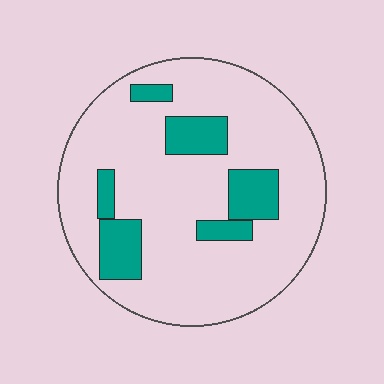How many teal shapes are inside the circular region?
6.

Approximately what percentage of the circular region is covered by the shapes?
Approximately 20%.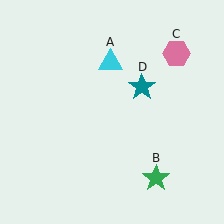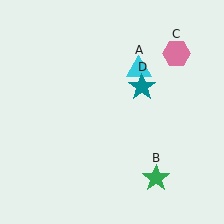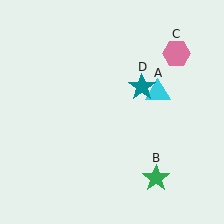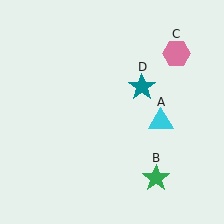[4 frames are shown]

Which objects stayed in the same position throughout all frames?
Green star (object B) and pink hexagon (object C) and teal star (object D) remained stationary.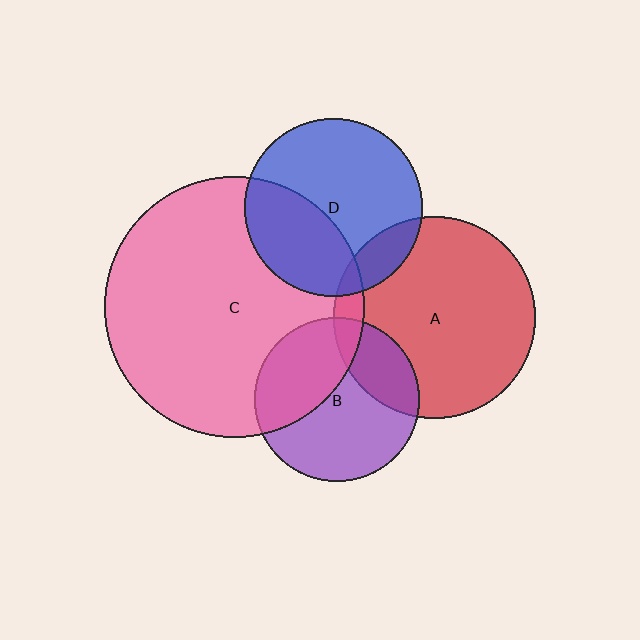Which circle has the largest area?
Circle C (pink).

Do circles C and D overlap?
Yes.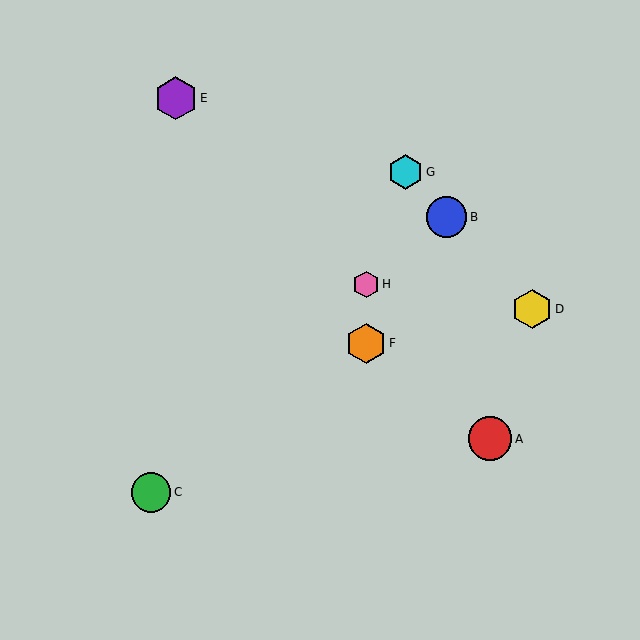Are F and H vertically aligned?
Yes, both are at x≈366.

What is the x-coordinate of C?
Object C is at x≈151.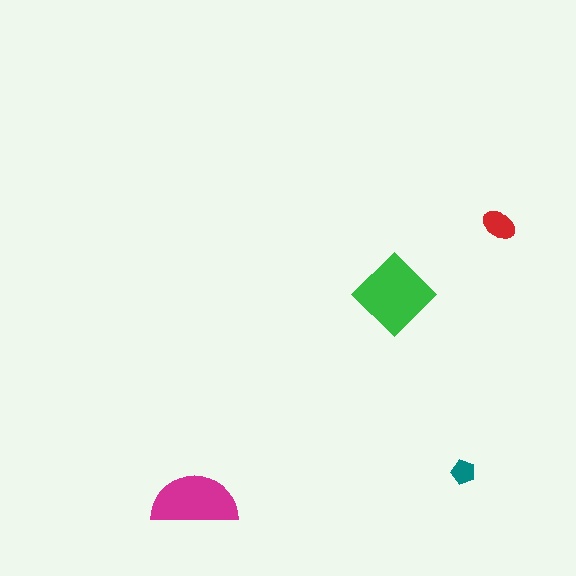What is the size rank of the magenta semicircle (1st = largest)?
2nd.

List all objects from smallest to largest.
The teal pentagon, the red ellipse, the magenta semicircle, the green diamond.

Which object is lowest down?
The magenta semicircle is bottommost.